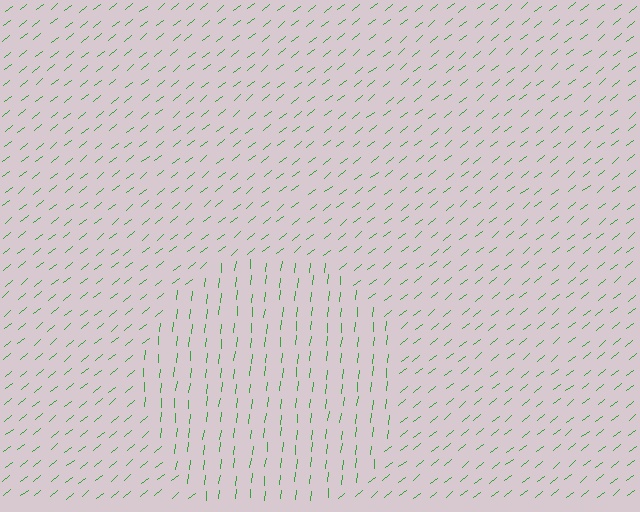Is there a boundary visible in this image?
Yes, there is a texture boundary formed by a change in line orientation.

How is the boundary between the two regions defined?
The boundary is defined purely by a change in line orientation (approximately 45 degrees difference). All lines are the same color and thickness.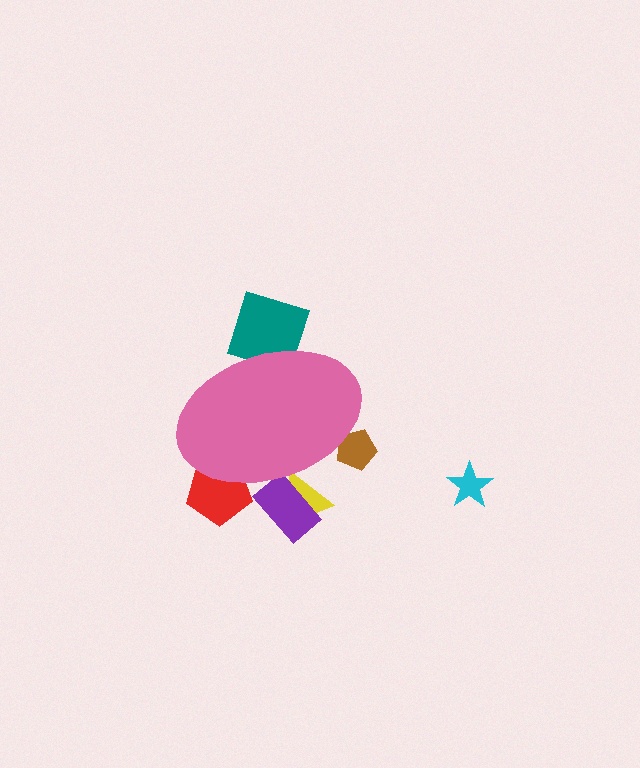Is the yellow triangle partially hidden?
Yes, the yellow triangle is partially hidden behind the pink ellipse.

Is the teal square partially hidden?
Yes, the teal square is partially hidden behind the pink ellipse.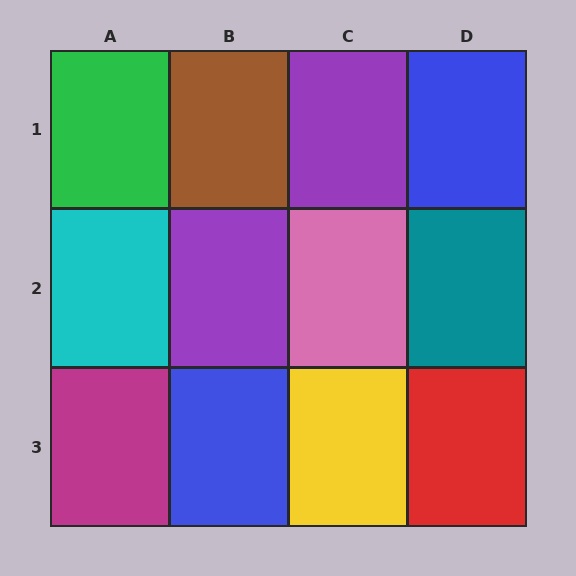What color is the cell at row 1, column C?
Purple.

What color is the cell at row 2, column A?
Cyan.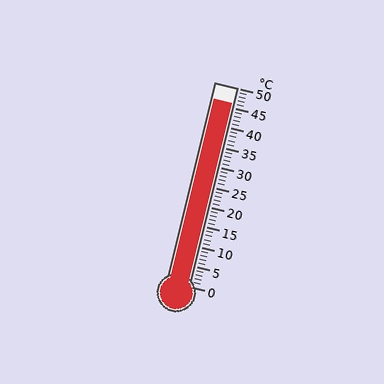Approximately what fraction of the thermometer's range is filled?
The thermometer is filled to approximately 90% of its range.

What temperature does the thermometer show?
The thermometer shows approximately 46°C.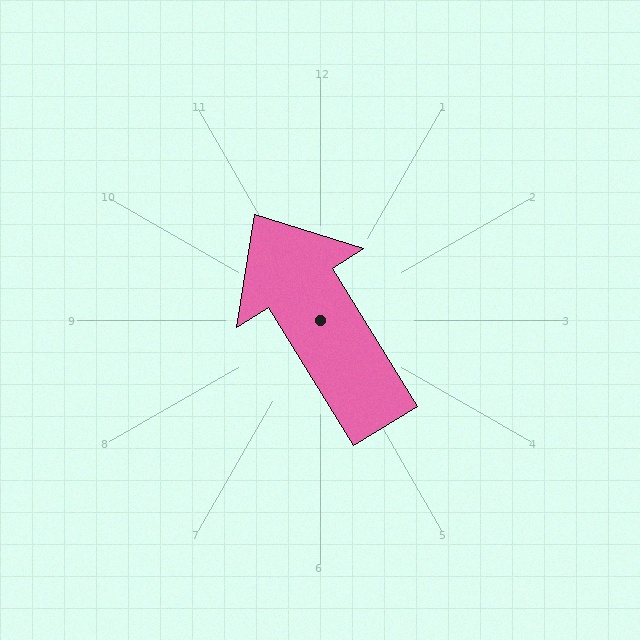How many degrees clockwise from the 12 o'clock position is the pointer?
Approximately 328 degrees.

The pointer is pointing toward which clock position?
Roughly 11 o'clock.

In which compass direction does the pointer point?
Northwest.